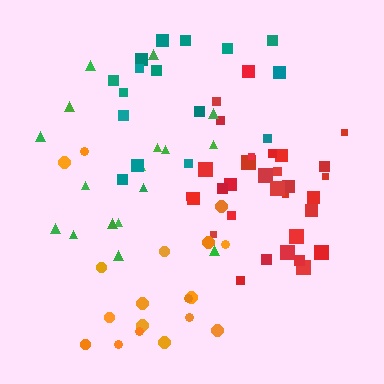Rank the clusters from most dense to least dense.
red, orange, green, teal.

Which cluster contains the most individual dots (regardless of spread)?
Red (31).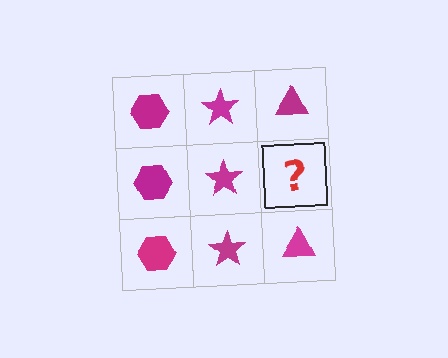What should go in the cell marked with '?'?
The missing cell should contain a magenta triangle.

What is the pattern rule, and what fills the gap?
The rule is that each column has a consistent shape. The gap should be filled with a magenta triangle.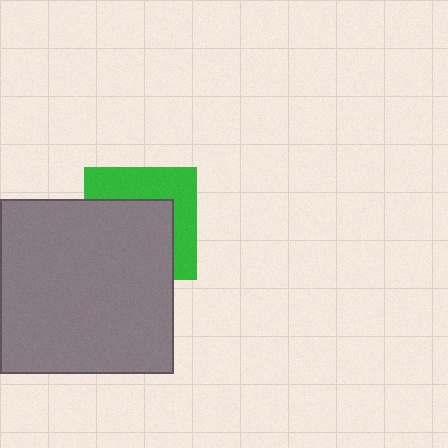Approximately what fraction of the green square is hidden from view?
Roughly 56% of the green square is hidden behind the gray square.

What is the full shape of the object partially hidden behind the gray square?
The partially hidden object is a green square.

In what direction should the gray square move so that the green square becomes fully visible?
The gray square should move toward the lower-left. That is the shortest direction to clear the overlap and leave the green square fully visible.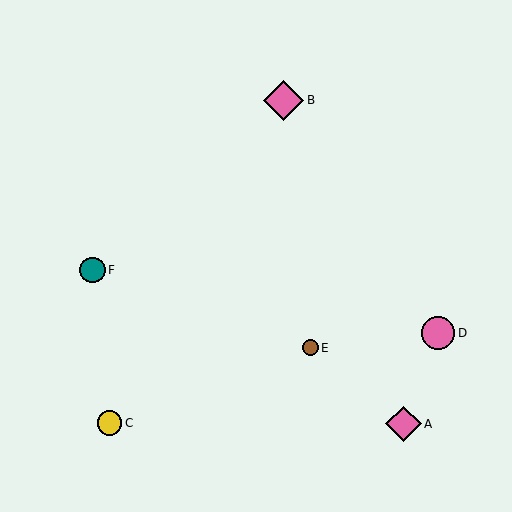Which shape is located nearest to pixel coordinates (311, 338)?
The brown circle (labeled E) at (310, 348) is nearest to that location.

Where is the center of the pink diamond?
The center of the pink diamond is at (403, 424).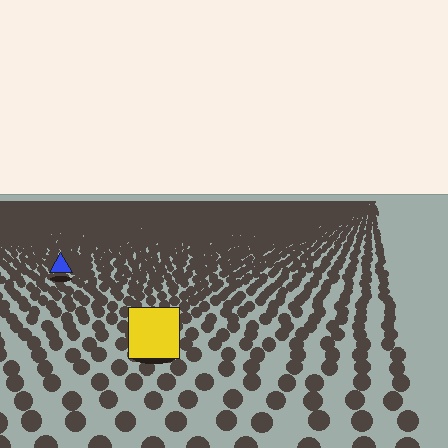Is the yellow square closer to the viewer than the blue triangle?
Yes. The yellow square is closer — you can tell from the texture gradient: the ground texture is coarser near it.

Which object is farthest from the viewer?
The blue triangle is farthest from the viewer. It appears smaller and the ground texture around it is denser.